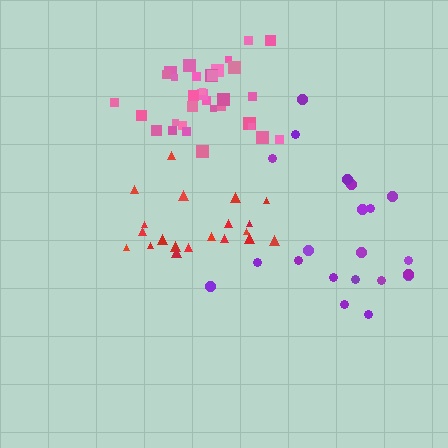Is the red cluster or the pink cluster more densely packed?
Pink.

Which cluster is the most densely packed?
Pink.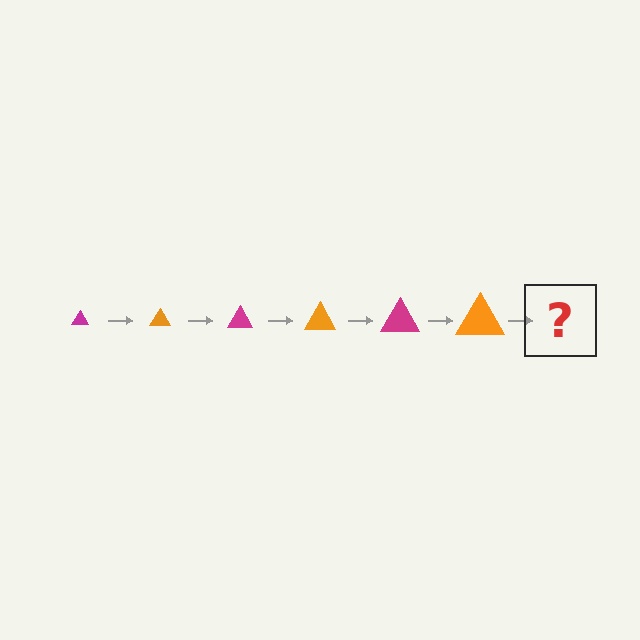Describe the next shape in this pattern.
It should be a magenta triangle, larger than the previous one.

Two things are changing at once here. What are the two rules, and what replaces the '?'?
The two rules are that the triangle grows larger each step and the color cycles through magenta and orange. The '?' should be a magenta triangle, larger than the previous one.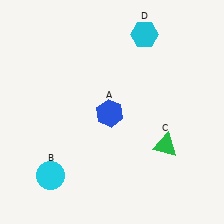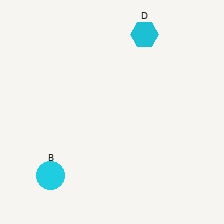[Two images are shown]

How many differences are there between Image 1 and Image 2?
There are 2 differences between the two images.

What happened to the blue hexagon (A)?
The blue hexagon (A) was removed in Image 2. It was in the bottom-left area of Image 1.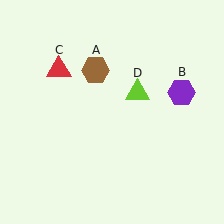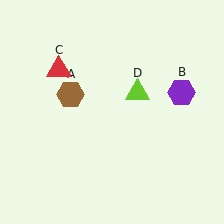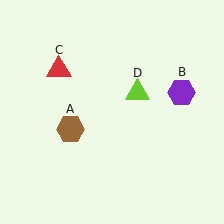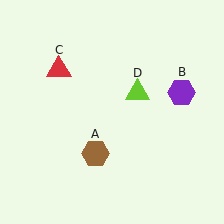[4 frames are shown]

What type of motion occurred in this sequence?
The brown hexagon (object A) rotated counterclockwise around the center of the scene.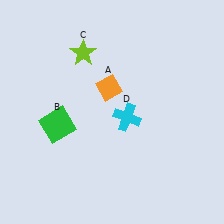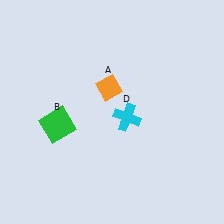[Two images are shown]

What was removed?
The lime star (C) was removed in Image 2.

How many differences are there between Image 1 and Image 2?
There is 1 difference between the two images.